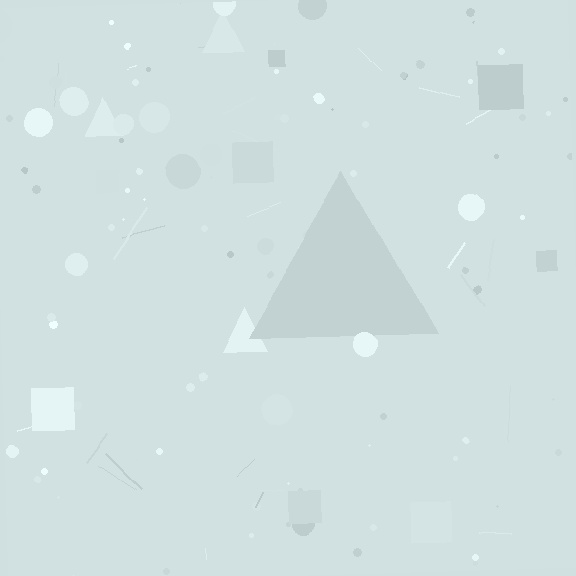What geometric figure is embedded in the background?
A triangle is embedded in the background.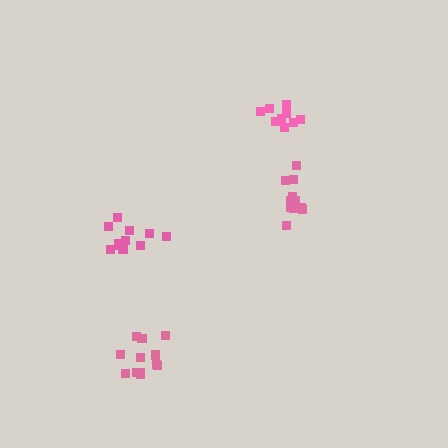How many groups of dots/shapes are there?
There are 4 groups.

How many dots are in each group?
Group 1: 11 dots, Group 2: 11 dots, Group 3: 9 dots, Group 4: 12 dots (43 total).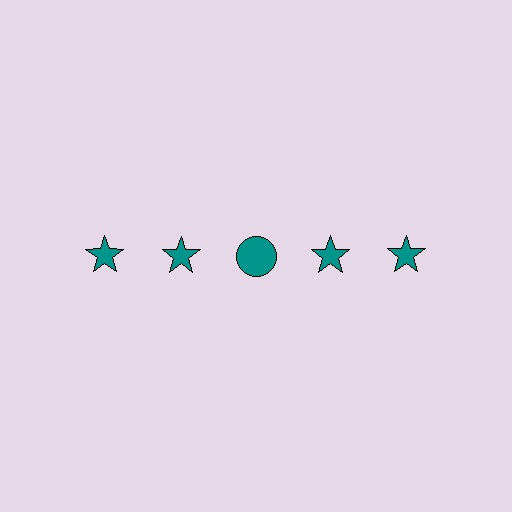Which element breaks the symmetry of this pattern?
The teal circle in the top row, center column breaks the symmetry. All other shapes are teal stars.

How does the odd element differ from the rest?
It has a different shape: circle instead of star.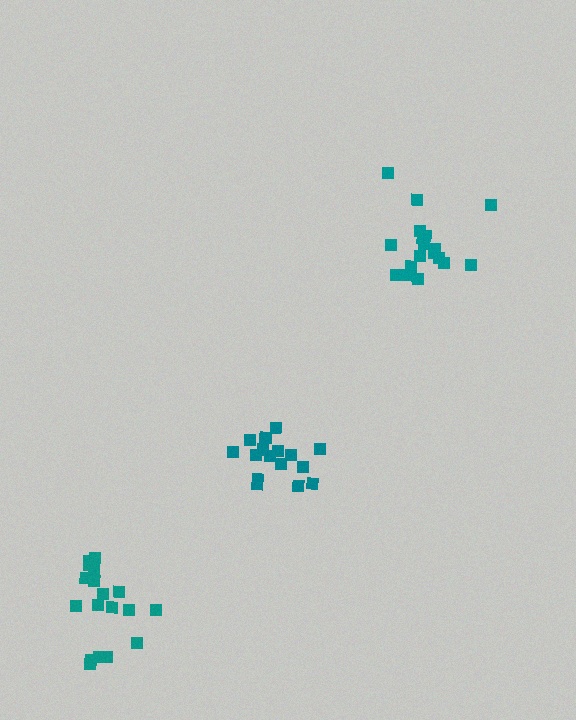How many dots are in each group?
Group 1: 18 dots, Group 2: 16 dots, Group 3: 18 dots (52 total).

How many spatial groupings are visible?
There are 3 spatial groupings.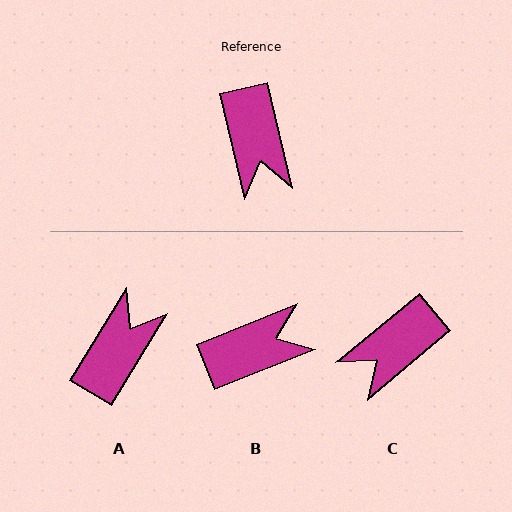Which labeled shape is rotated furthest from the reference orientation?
A, about 135 degrees away.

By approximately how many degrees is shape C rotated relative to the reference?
Approximately 64 degrees clockwise.